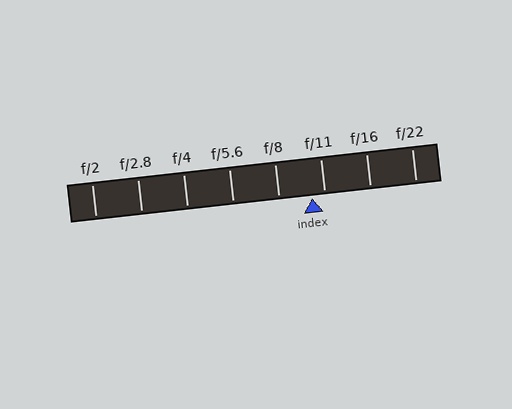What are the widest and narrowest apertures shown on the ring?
The widest aperture shown is f/2 and the narrowest is f/22.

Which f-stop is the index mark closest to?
The index mark is closest to f/11.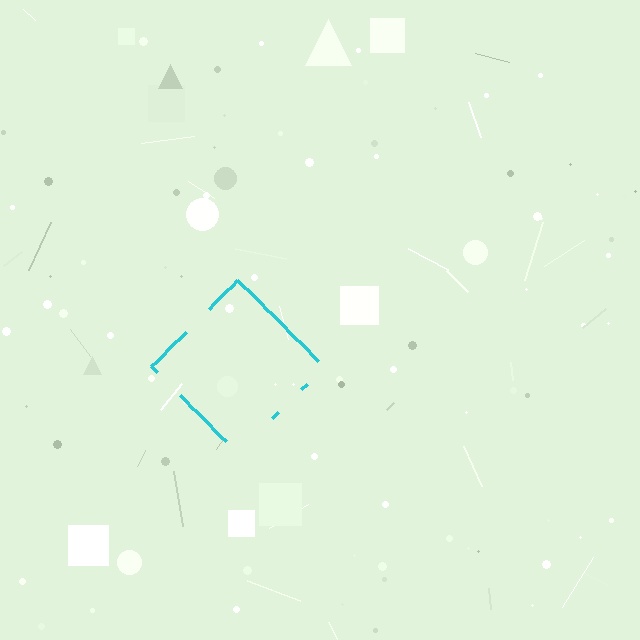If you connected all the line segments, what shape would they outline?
They would outline a diamond.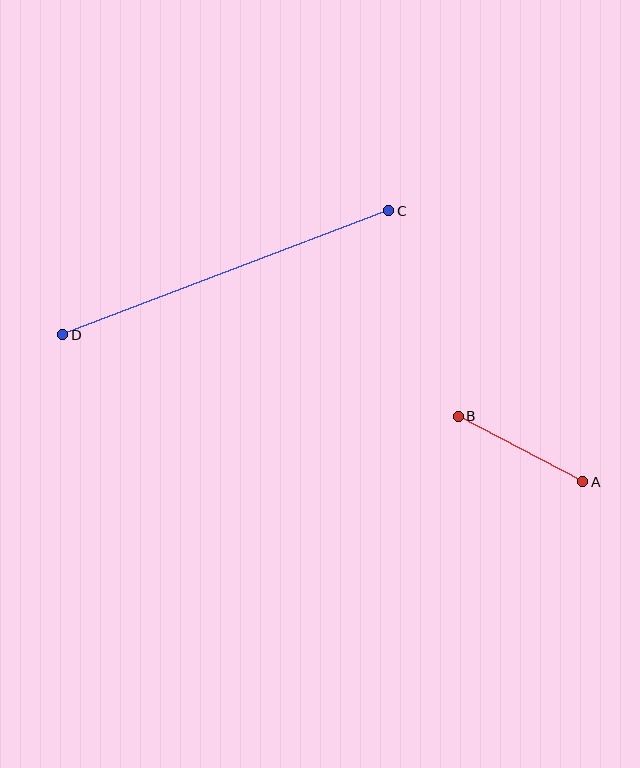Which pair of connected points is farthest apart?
Points C and D are farthest apart.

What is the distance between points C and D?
The distance is approximately 349 pixels.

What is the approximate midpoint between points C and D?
The midpoint is at approximately (226, 273) pixels.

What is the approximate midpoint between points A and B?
The midpoint is at approximately (521, 449) pixels.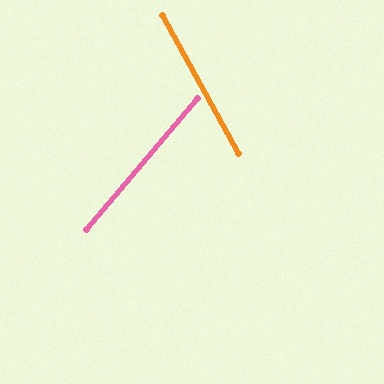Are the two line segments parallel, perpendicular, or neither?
Neither parallel nor perpendicular — they differ by about 69°.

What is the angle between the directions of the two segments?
Approximately 69 degrees.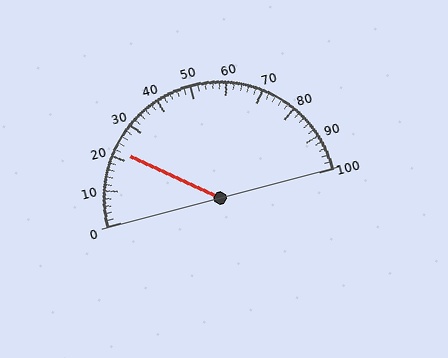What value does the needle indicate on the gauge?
The needle indicates approximately 22.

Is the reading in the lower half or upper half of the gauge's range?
The reading is in the lower half of the range (0 to 100).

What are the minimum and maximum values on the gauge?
The gauge ranges from 0 to 100.